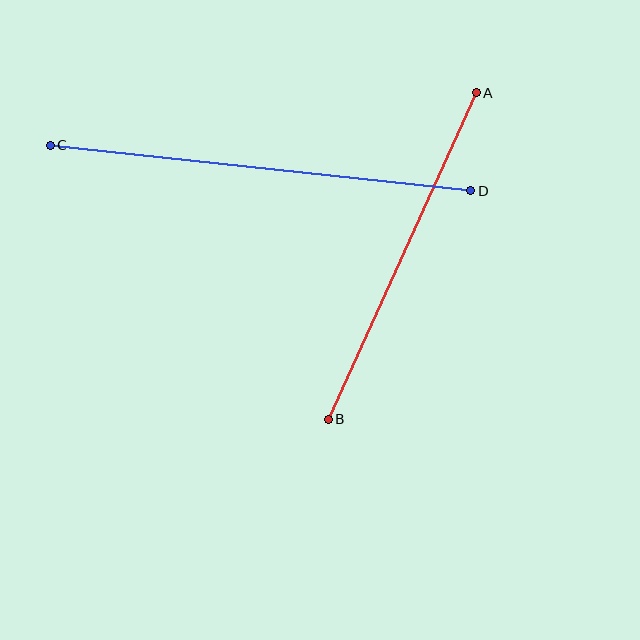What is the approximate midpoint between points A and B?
The midpoint is at approximately (402, 256) pixels.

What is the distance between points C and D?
The distance is approximately 423 pixels.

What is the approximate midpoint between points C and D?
The midpoint is at approximately (261, 168) pixels.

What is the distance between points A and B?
The distance is approximately 359 pixels.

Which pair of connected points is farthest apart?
Points C and D are farthest apart.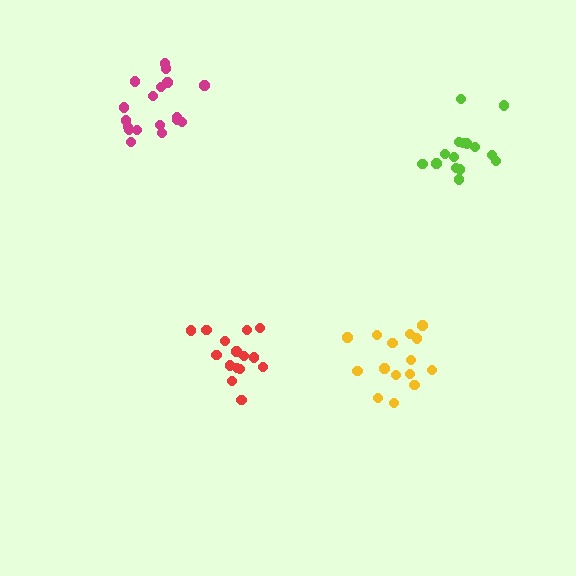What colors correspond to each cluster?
The clusters are colored: red, yellow, magenta, lime.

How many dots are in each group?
Group 1: 15 dots, Group 2: 15 dots, Group 3: 18 dots, Group 4: 15 dots (63 total).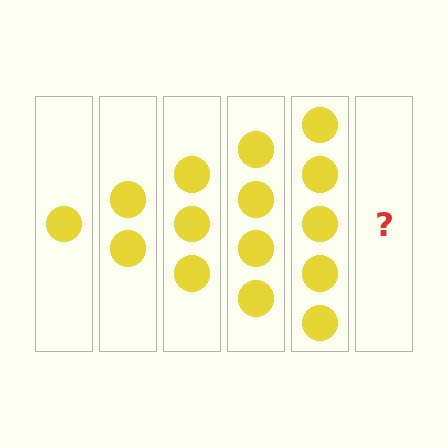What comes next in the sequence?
The next element should be 6 circles.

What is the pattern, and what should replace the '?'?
The pattern is that each step adds one more circle. The '?' should be 6 circles.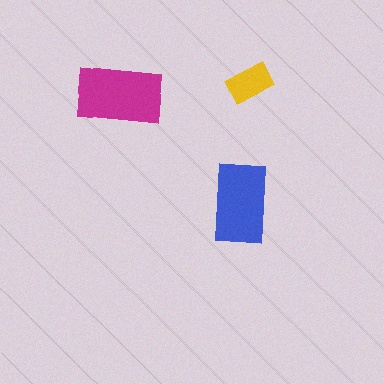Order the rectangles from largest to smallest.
the magenta one, the blue one, the yellow one.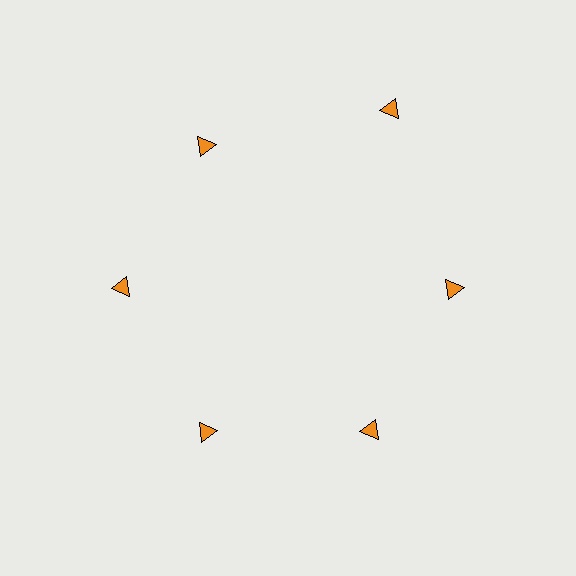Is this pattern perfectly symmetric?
No. The 6 orange triangles are arranged in a ring, but one element near the 1 o'clock position is pushed outward from the center, breaking the 6-fold rotational symmetry.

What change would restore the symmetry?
The symmetry would be restored by moving it inward, back onto the ring so that all 6 triangles sit at equal angles and equal distance from the center.